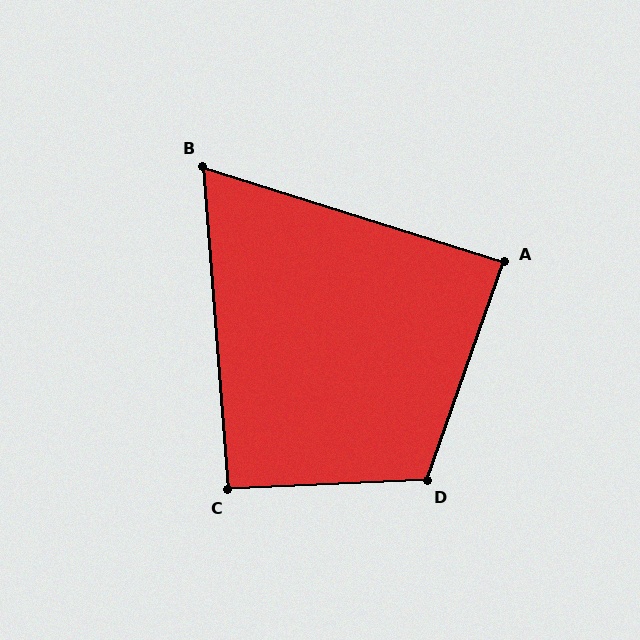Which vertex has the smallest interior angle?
B, at approximately 68 degrees.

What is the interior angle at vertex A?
Approximately 88 degrees (approximately right).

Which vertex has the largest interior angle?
D, at approximately 112 degrees.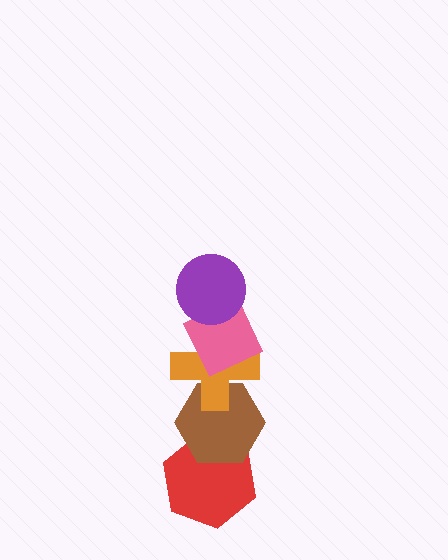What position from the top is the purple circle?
The purple circle is 1st from the top.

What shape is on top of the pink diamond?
The purple circle is on top of the pink diamond.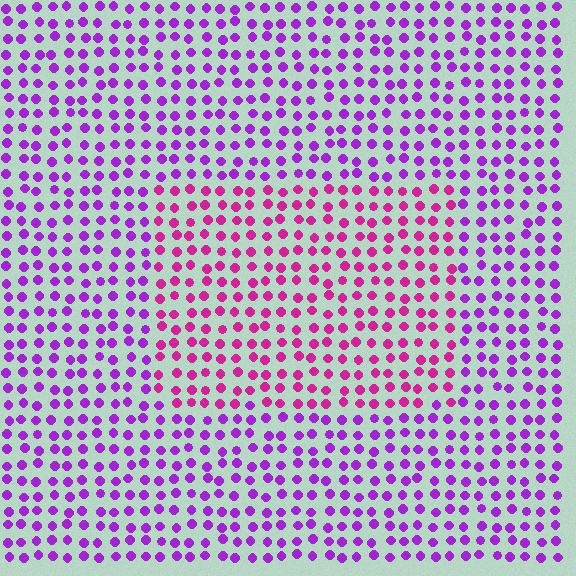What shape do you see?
I see a rectangle.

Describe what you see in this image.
The image is filled with small purple elements in a uniform arrangement. A rectangle-shaped region is visible where the elements are tinted to a slightly different hue, forming a subtle color boundary.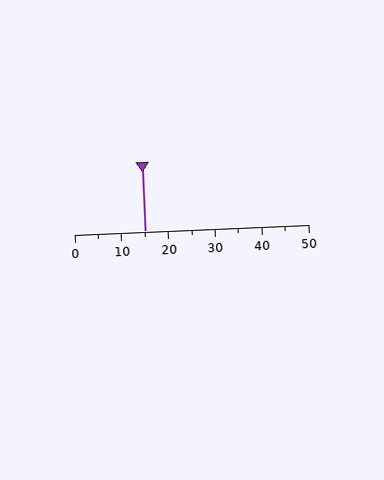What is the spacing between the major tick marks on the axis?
The major ticks are spaced 10 apart.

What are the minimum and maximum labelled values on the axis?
The axis runs from 0 to 50.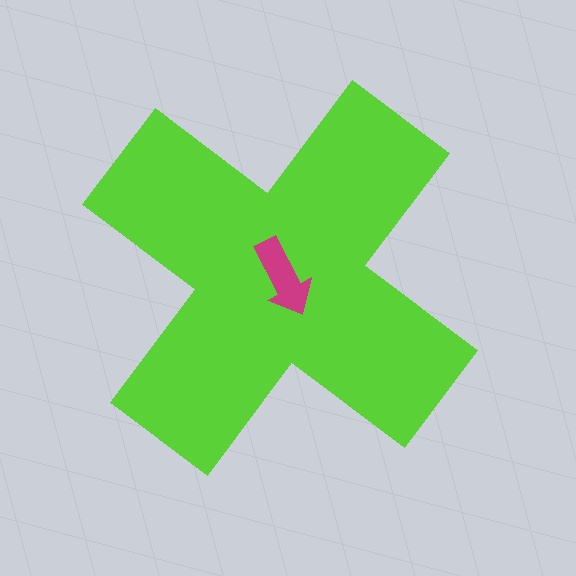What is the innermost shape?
The magenta arrow.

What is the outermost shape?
The lime cross.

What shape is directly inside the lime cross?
The magenta arrow.